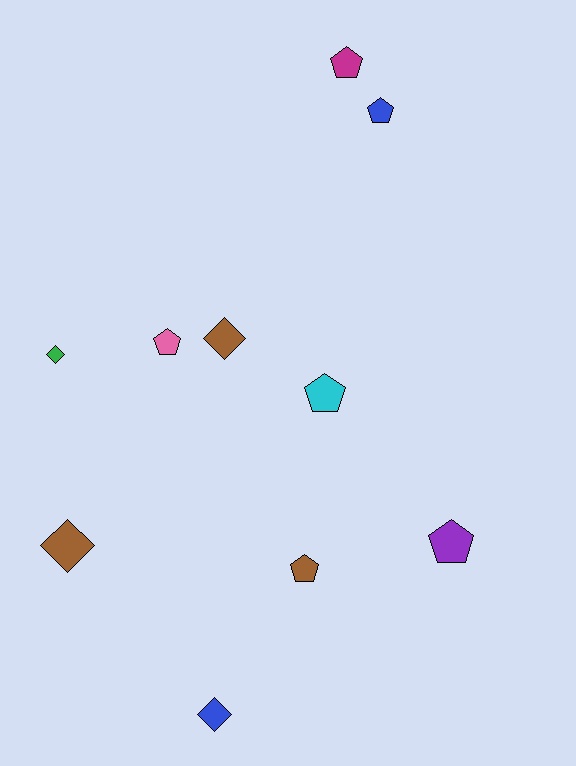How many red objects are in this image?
There are no red objects.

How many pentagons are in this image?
There are 6 pentagons.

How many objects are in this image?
There are 10 objects.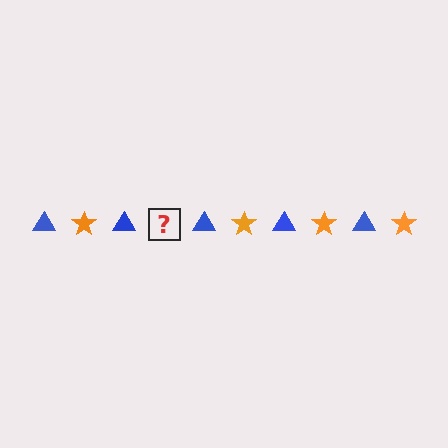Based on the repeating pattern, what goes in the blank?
The blank should be an orange star.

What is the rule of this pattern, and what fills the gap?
The rule is that the pattern alternates between blue triangle and orange star. The gap should be filled with an orange star.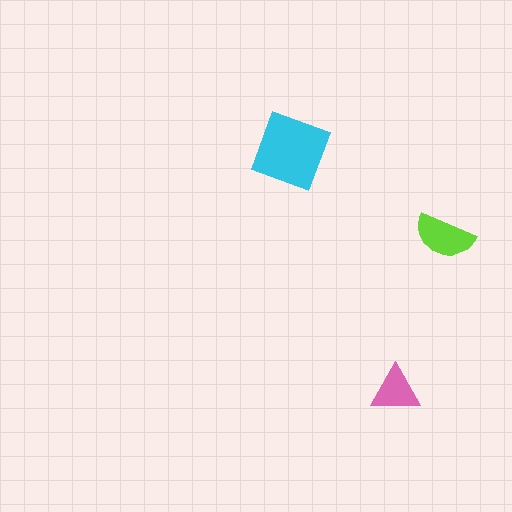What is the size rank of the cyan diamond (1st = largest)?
1st.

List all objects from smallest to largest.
The pink triangle, the lime semicircle, the cyan diamond.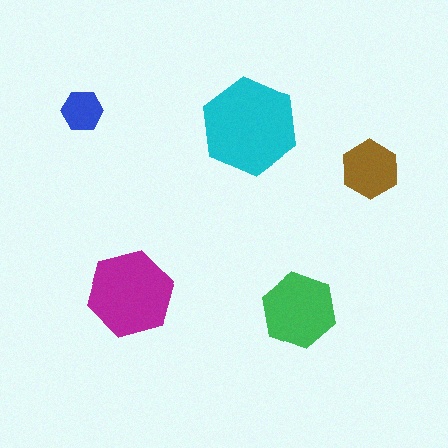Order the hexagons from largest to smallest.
the cyan one, the magenta one, the green one, the brown one, the blue one.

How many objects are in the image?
There are 5 objects in the image.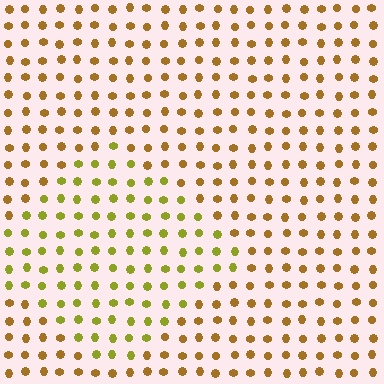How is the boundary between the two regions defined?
The boundary is defined purely by a slight shift in hue (about 33 degrees). Spacing, size, and orientation are identical on both sides.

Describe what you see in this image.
The image is filled with small brown elements in a uniform arrangement. A diamond-shaped region is visible where the elements are tinted to a slightly different hue, forming a subtle color boundary.